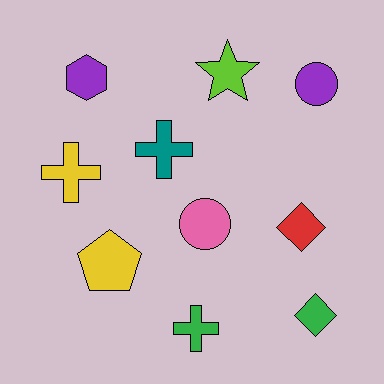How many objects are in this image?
There are 10 objects.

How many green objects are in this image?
There are 2 green objects.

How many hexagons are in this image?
There is 1 hexagon.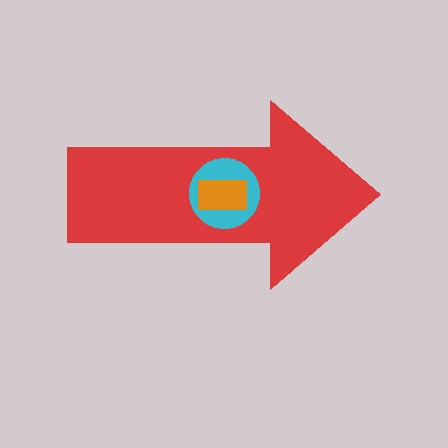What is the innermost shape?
The orange rectangle.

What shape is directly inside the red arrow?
The cyan circle.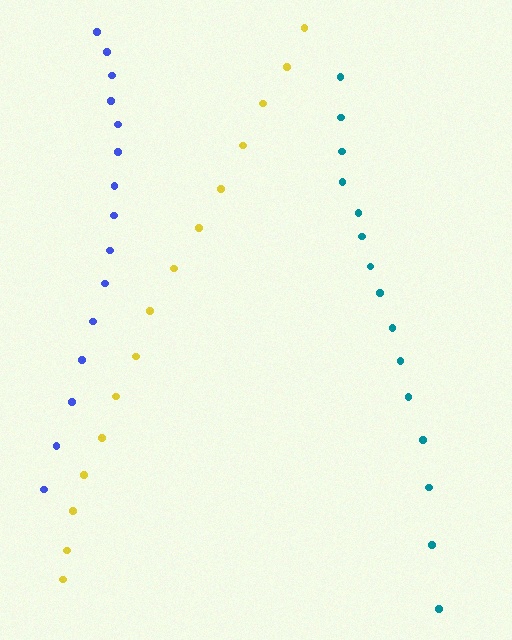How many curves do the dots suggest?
There are 3 distinct paths.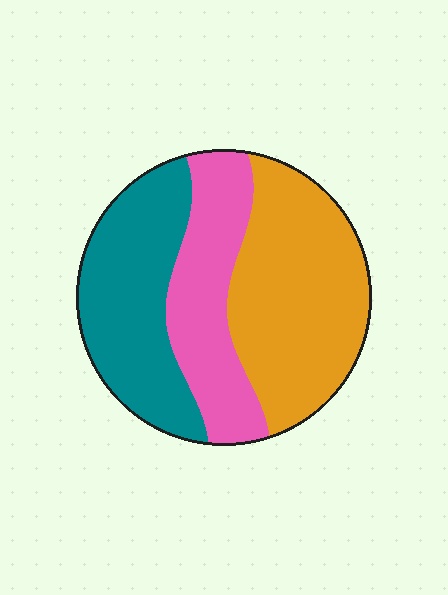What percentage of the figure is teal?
Teal covers around 35% of the figure.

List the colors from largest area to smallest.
From largest to smallest: orange, teal, pink.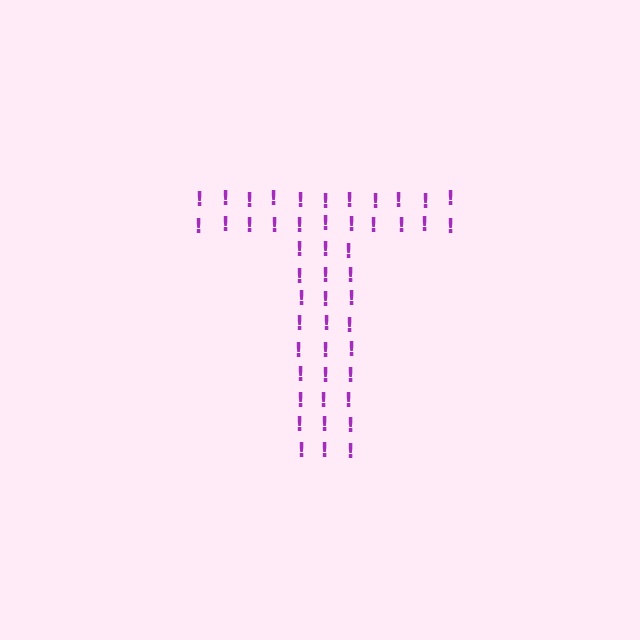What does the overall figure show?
The overall figure shows the letter T.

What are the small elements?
The small elements are exclamation marks.